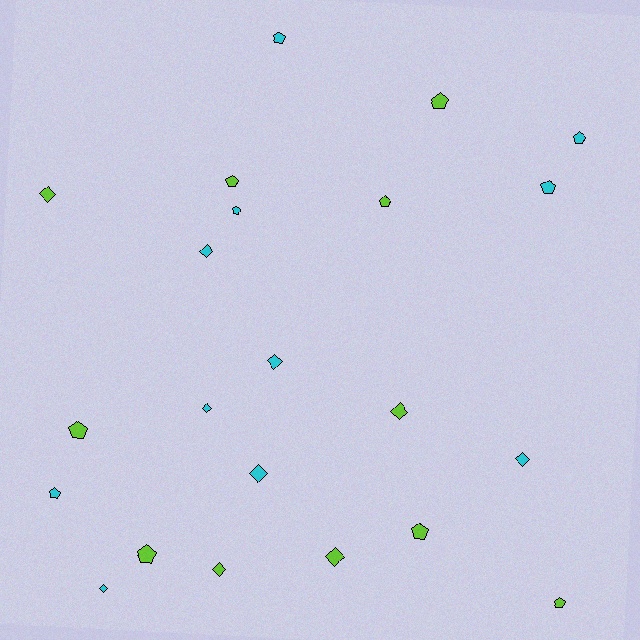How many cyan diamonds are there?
There are 6 cyan diamonds.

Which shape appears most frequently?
Pentagon, with 12 objects.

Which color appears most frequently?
Lime, with 11 objects.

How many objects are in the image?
There are 22 objects.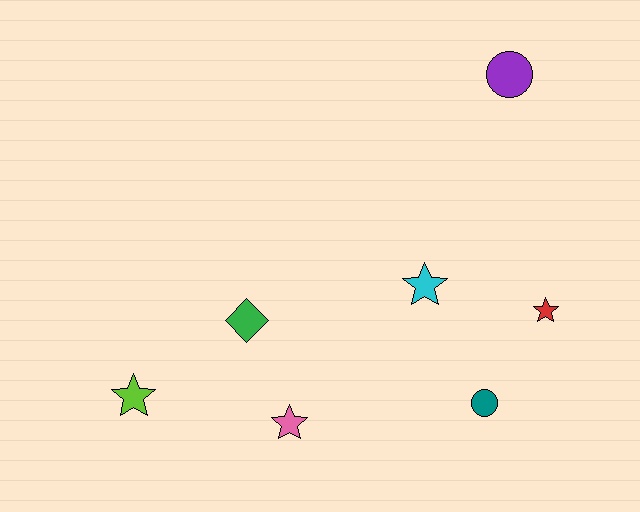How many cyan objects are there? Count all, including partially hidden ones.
There is 1 cyan object.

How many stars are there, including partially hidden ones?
There are 4 stars.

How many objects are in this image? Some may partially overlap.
There are 7 objects.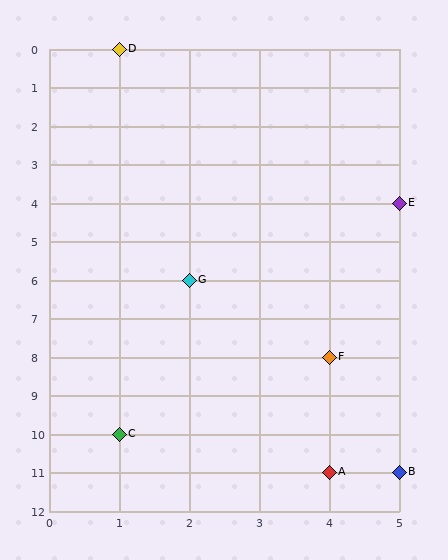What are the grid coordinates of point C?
Point C is at grid coordinates (1, 10).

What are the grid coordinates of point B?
Point B is at grid coordinates (5, 11).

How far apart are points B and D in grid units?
Points B and D are 4 columns and 11 rows apart (about 11.7 grid units diagonally).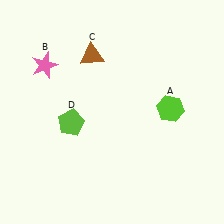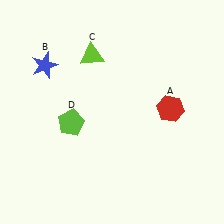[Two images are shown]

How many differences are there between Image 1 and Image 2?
There are 3 differences between the two images.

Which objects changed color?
A changed from lime to red. B changed from pink to blue. C changed from brown to lime.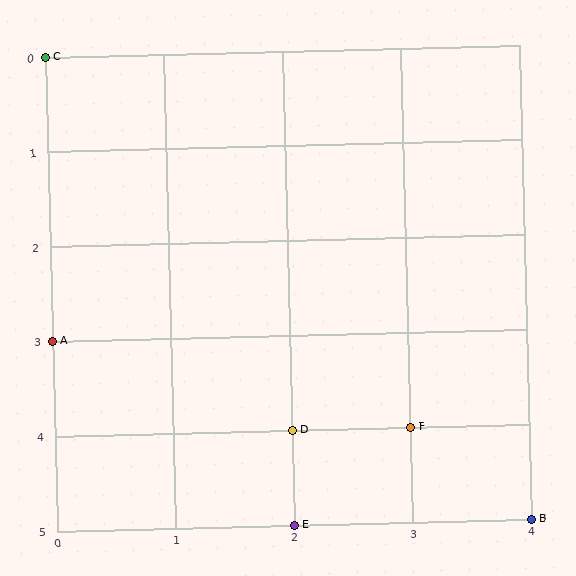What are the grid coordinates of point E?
Point E is at grid coordinates (2, 5).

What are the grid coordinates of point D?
Point D is at grid coordinates (2, 4).